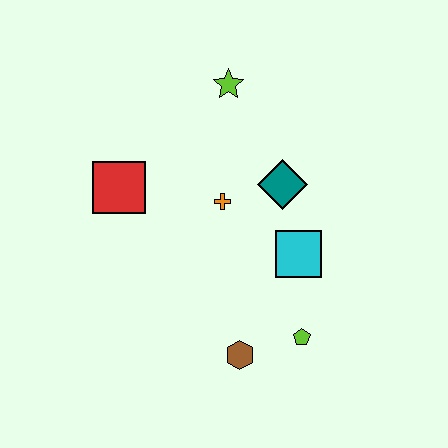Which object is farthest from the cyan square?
The red square is farthest from the cyan square.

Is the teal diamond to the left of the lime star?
No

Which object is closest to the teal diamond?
The orange cross is closest to the teal diamond.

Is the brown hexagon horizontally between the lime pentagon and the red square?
Yes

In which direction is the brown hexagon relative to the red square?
The brown hexagon is below the red square.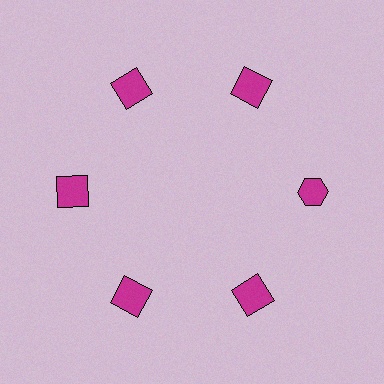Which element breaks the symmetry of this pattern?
The magenta hexagon at roughly the 3 o'clock position breaks the symmetry. All other shapes are magenta squares.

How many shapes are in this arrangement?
There are 6 shapes arranged in a ring pattern.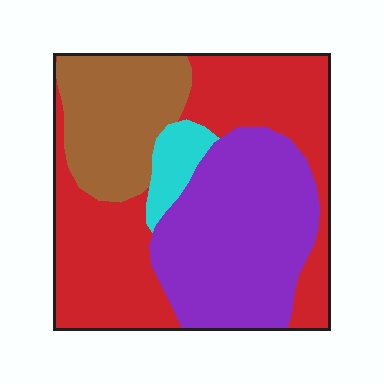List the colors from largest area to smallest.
From largest to smallest: red, purple, brown, cyan.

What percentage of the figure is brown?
Brown covers around 20% of the figure.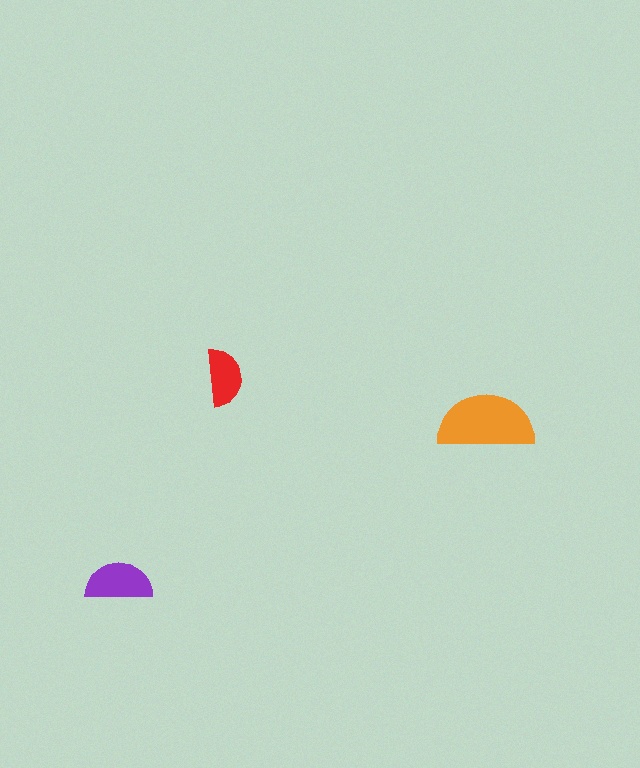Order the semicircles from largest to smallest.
the orange one, the purple one, the red one.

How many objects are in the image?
There are 3 objects in the image.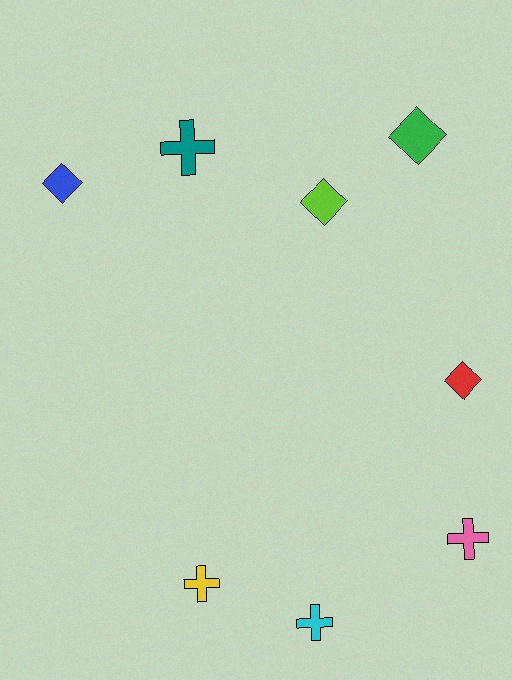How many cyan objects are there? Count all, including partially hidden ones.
There is 1 cyan object.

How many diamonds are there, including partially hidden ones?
There are 4 diamonds.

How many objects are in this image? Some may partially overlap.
There are 8 objects.